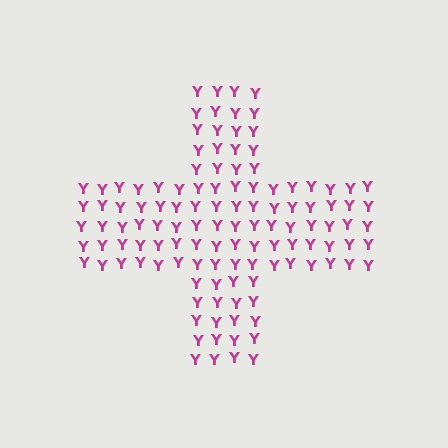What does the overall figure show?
The overall figure shows a cross.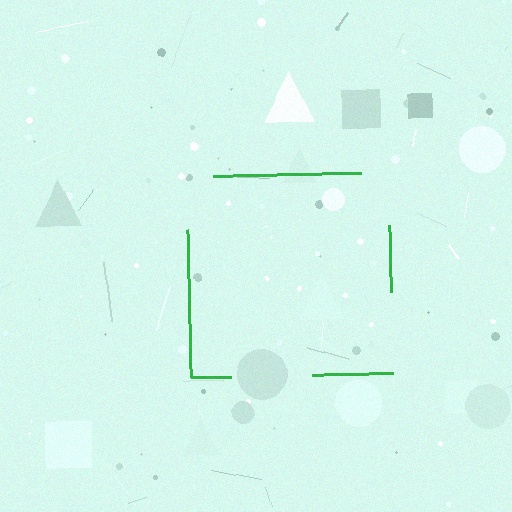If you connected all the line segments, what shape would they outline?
They would outline a square.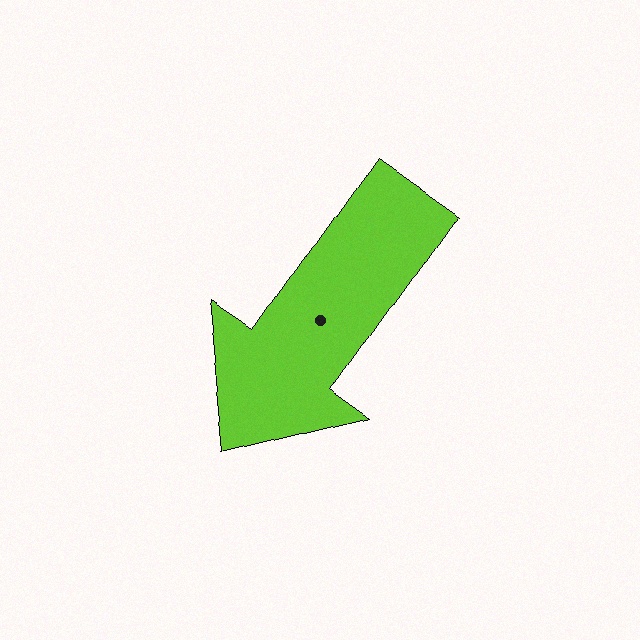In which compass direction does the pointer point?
Southwest.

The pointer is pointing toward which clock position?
Roughly 7 o'clock.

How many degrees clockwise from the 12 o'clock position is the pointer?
Approximately 215 degrees.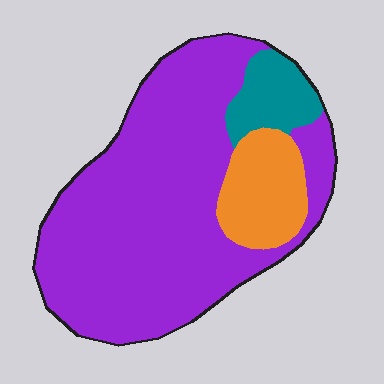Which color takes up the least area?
Teal, at roughly 10%.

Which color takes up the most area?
Purple, at roughly 75%.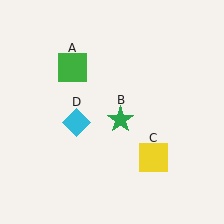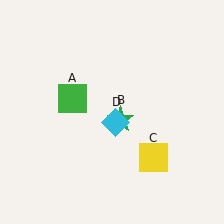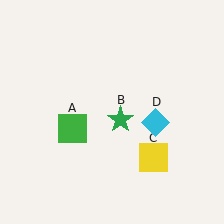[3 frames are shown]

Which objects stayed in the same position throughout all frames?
Green star (object B) and yellow square (object C) remained stationary.